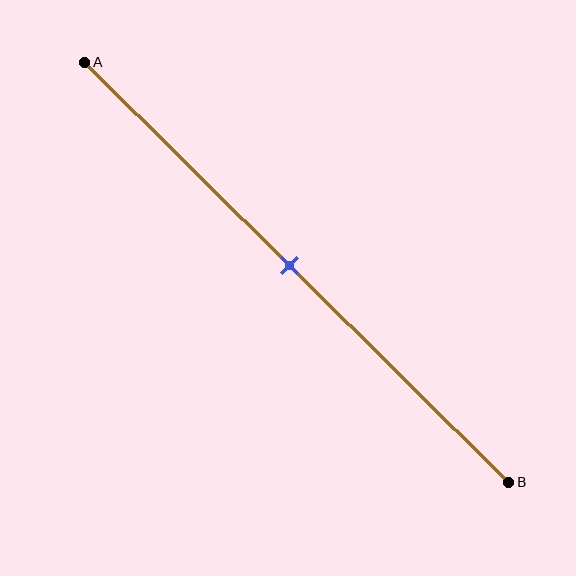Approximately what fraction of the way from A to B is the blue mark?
The blue mark is approximately 50% of the way from A to B.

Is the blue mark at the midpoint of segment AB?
Yes, the mark is approximately at the midpoint.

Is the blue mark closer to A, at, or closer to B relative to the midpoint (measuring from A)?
The blue mark is approximately at the midpoint of segment AB.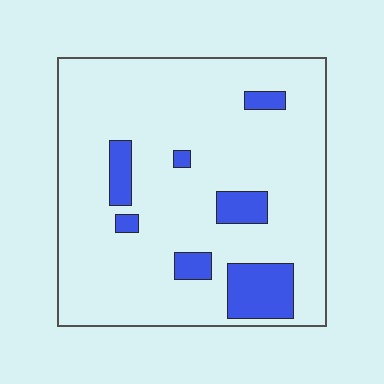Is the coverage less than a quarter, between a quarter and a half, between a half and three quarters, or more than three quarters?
Less than a quarter.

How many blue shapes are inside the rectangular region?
7.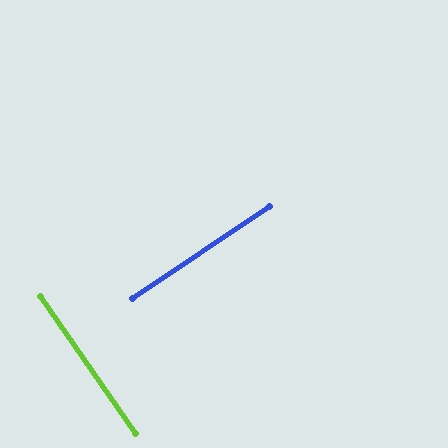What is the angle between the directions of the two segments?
Approximately 90 degrees.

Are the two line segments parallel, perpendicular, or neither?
Perpendicular — they meet at approximately 90°.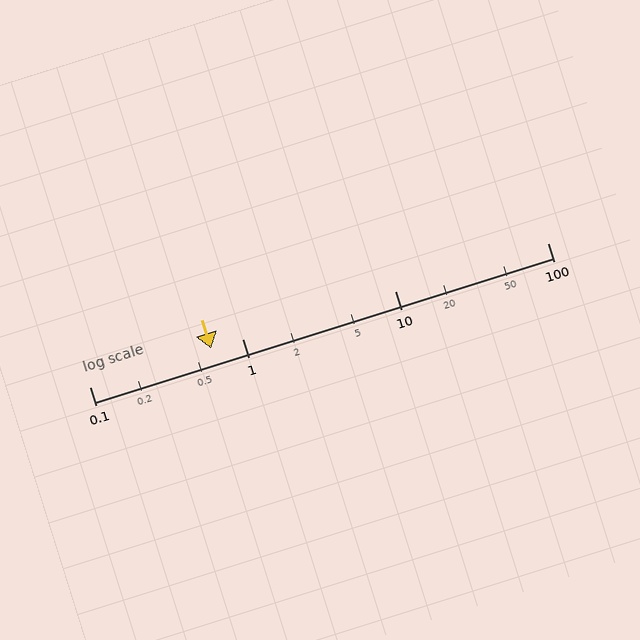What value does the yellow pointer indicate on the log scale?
The pointer indicates approximately 0.63.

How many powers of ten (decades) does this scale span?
The scale spans 3 decades, from 0.1 to 100.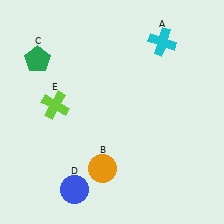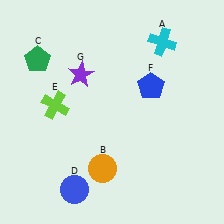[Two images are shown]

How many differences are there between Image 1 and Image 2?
There are 2 differences between the two images.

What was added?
A blue pentagon (F), a purple star (G) were added in Image 2.